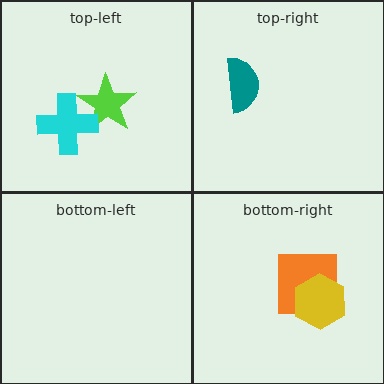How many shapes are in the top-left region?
2.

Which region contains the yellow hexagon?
The bottom-right region.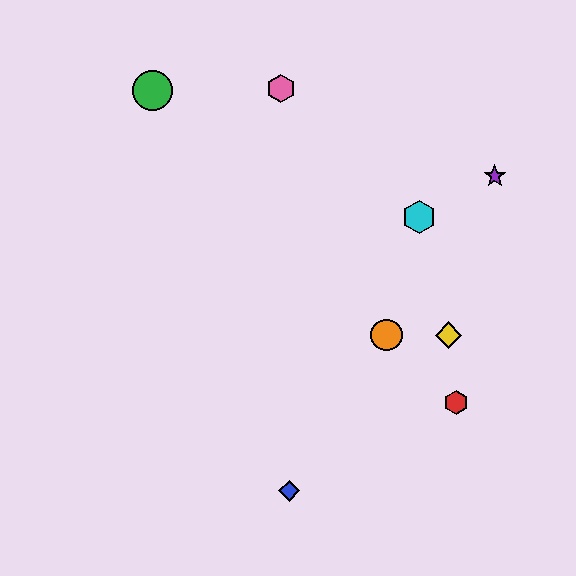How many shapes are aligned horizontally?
2 shapes (the yellow diamond, the orange circle) are aligned horizontally.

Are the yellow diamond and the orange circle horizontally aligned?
Yes, both are at y≈335.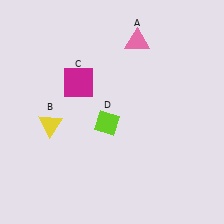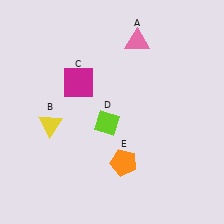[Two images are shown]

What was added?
An orange pentagon (E) was added in Image 2.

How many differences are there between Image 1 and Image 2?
There is 1 difference between the two images.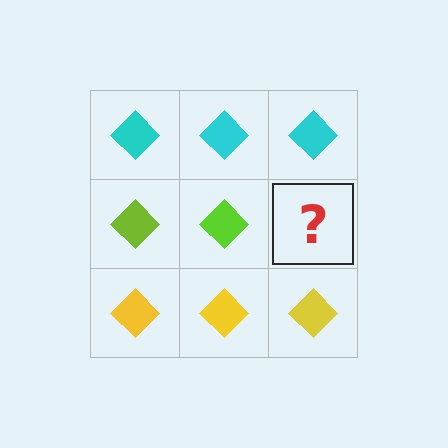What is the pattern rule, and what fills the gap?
The rule is that each row has a consistent color. The gap should be filled with a lime diamond.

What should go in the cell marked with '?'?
The missing cell should contain a lime diamond.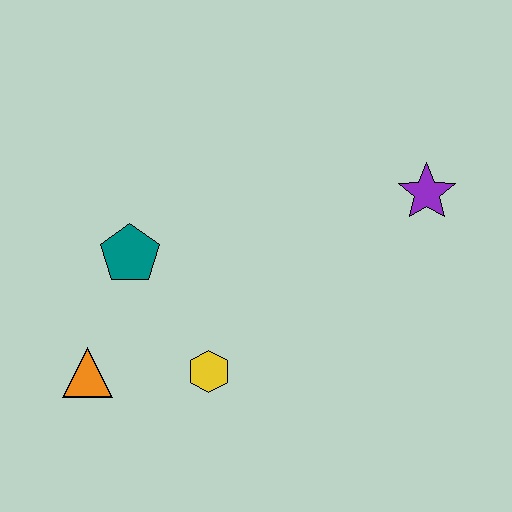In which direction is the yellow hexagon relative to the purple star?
The yellow hexagon is to the left of the purple star.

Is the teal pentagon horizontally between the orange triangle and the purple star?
Yes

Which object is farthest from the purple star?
The orange triangle is farthest from the purple star.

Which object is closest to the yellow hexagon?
The orange triangle is closest to the yellow hexagon.